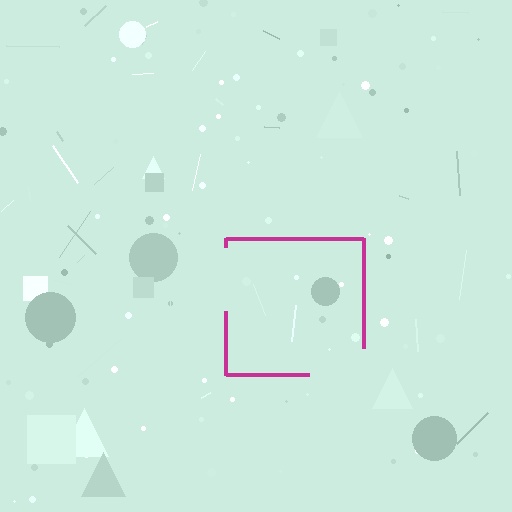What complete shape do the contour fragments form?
The contour fragments form a square.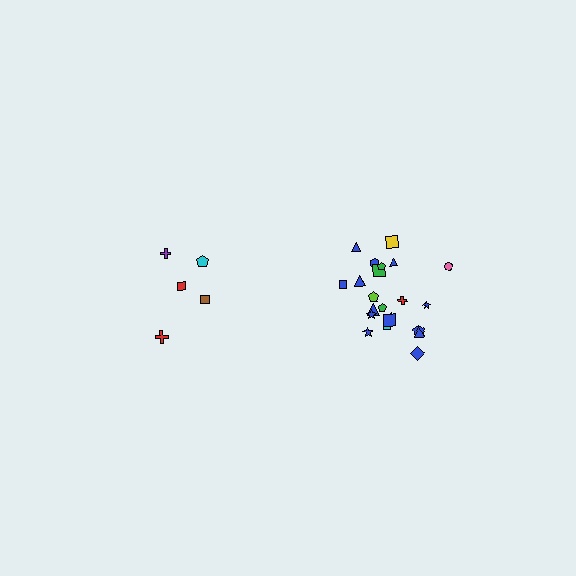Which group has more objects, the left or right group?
The right group.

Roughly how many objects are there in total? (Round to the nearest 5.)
Roughly 25 objects in total.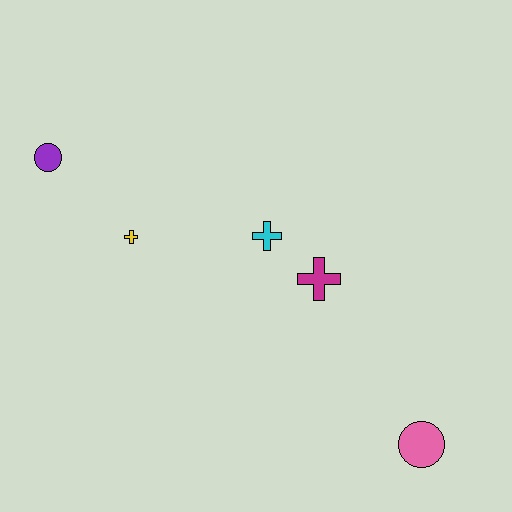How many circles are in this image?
There are 2 circles.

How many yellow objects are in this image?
There is 1 yellow object.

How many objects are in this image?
There are 5 objects.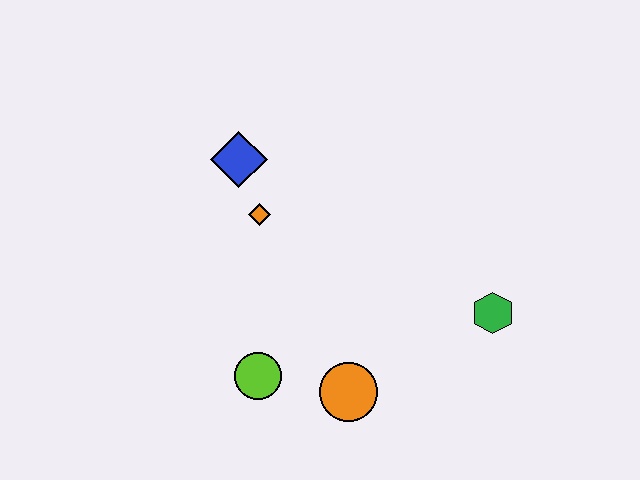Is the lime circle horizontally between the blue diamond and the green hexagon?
Yes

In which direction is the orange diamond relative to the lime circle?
The orange diamond is above the lime circle.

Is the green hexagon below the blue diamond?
Yes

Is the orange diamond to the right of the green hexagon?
No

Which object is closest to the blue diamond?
The orange diamond is closest to the blue diamond.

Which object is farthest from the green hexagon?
The blue diamond is farthest from the green hexagon.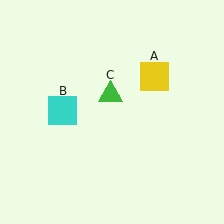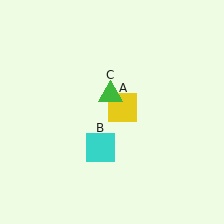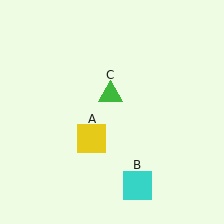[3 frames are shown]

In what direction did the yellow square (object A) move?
The yellow square (object A) moved down and to the left.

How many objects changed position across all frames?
2 objects changed position: yellow square (object A), cyan square (object B).